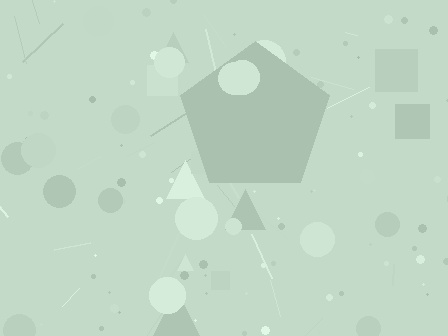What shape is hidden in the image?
A pentagon is hidden in the image.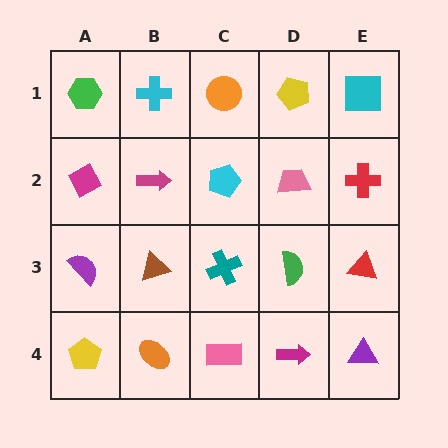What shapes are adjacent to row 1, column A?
A magenta diamond (row 2, column A), a cyan cross (row 1, column B).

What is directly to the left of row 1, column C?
A cyan cross.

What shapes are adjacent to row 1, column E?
A red cross (row 2, column E), a yellow pentagon (row 1, column D).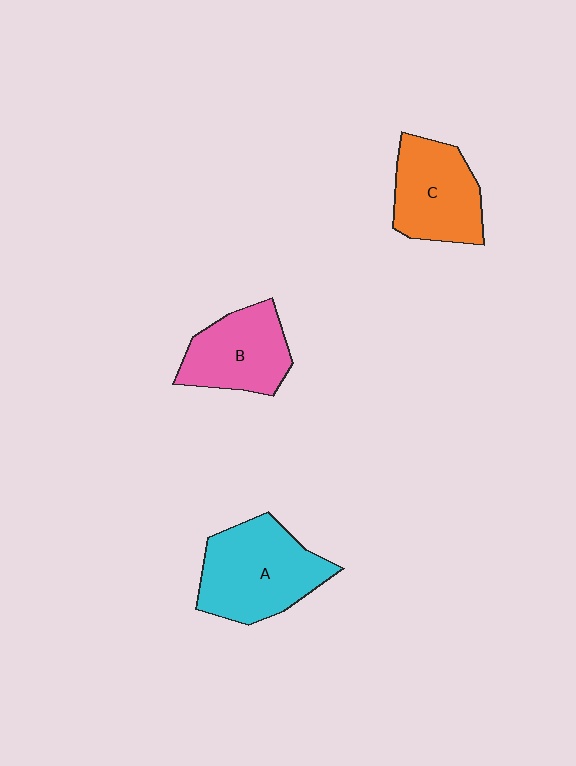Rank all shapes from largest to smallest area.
From largest to smallest: A (cyan), C (orange), B (pink).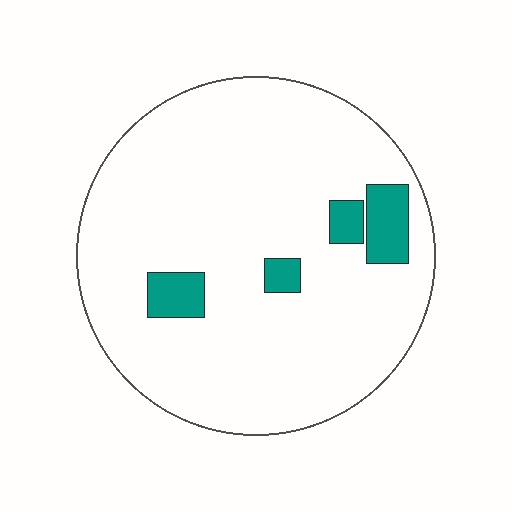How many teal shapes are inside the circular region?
4.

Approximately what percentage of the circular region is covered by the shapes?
Approximately 10%.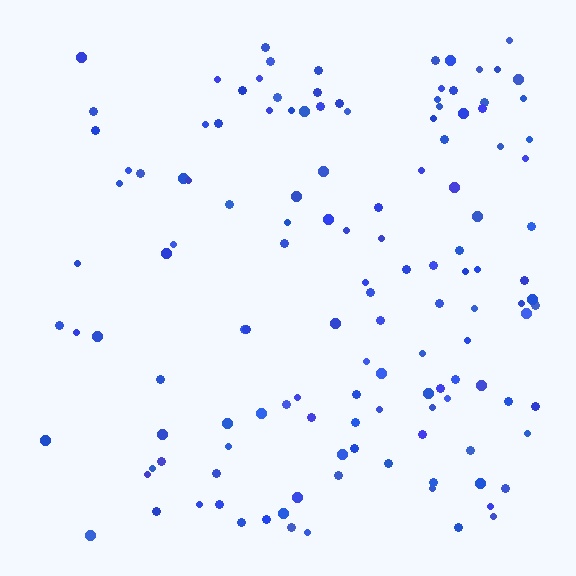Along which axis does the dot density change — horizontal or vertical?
Horizontal.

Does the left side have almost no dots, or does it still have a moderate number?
Still a moderate number, just noticeably fewer than the right.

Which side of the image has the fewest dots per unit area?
The left.